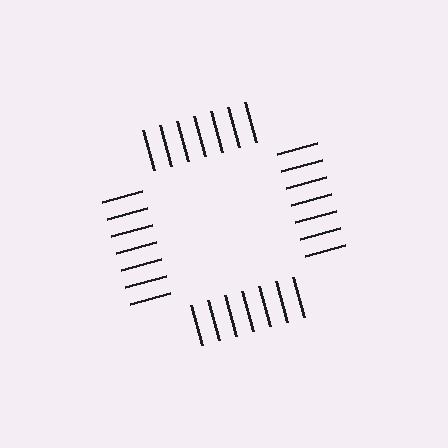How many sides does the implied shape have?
4 sides — the line-ends trace a square.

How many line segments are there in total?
28 — 7 along each of the 4 edges.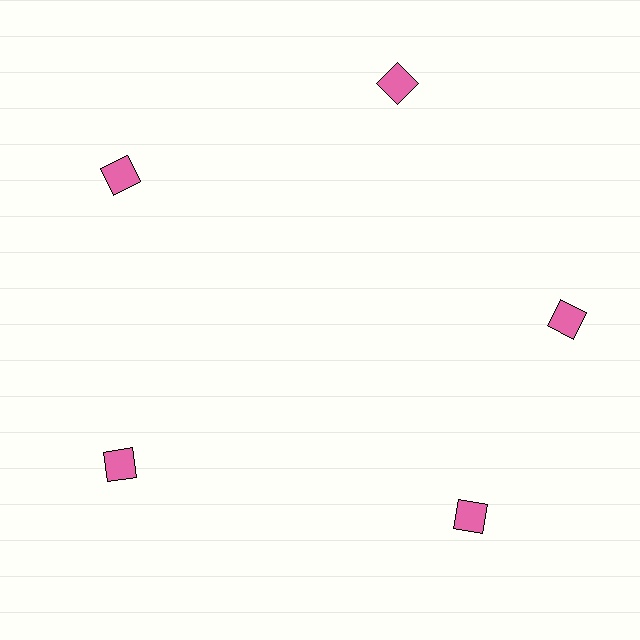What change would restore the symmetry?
The symmetry would be restored by rotating it back into even spacing with its neighbors so that all 5 squares sit at equal angles and equal distance from the center.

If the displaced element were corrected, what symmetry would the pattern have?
It would have 5-fold rotational symmetry — the pattern would map onto itself every 72 degrees.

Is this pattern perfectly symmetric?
No. The 5 pink squares are arranged in a ring, but one element near the 5 o'clock position is rotated out of alignment along the ring, breaking the 5-fold rotational symmetry.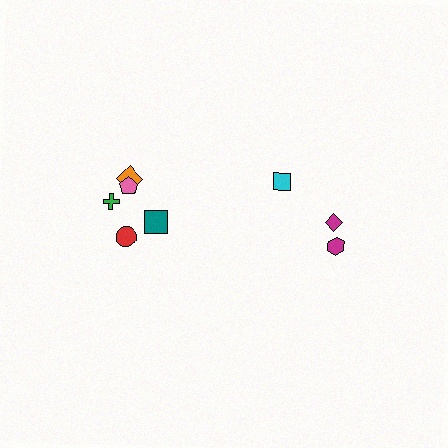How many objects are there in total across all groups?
There are 8 objects.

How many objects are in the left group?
There are 5 objects.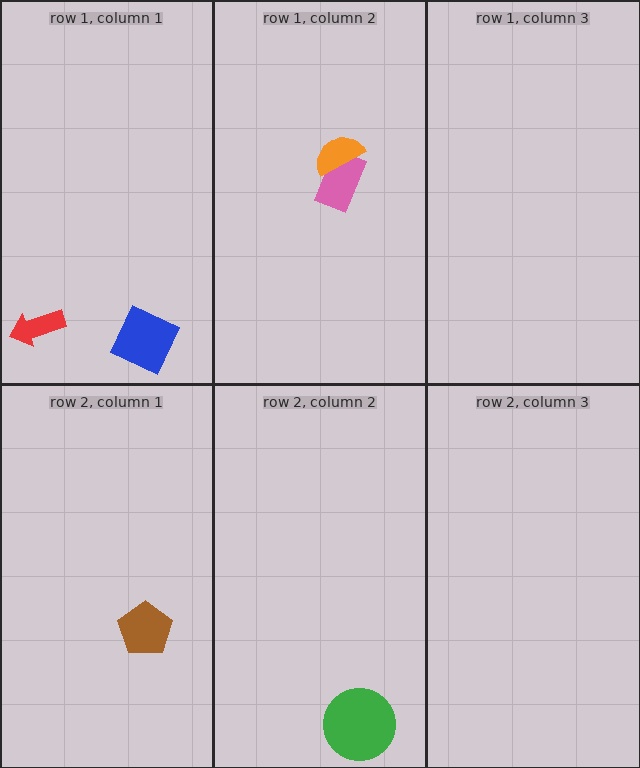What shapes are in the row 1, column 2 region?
The pink rectangle, the orange semicircle.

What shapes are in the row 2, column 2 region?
The green circle.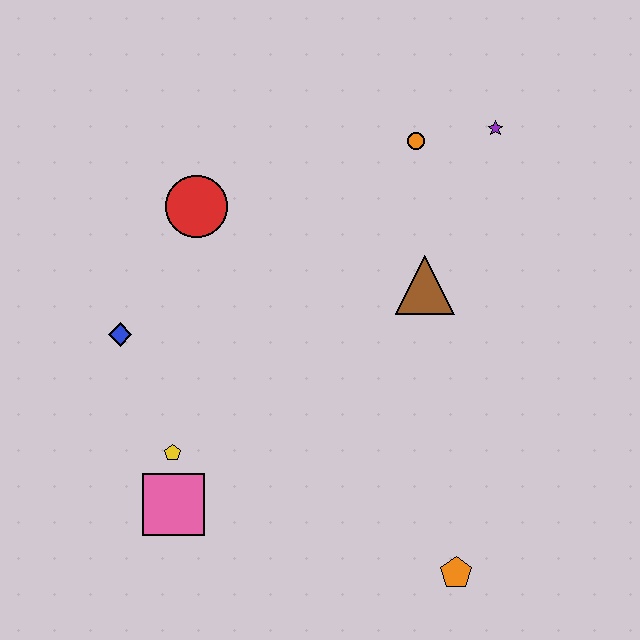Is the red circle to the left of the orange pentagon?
Yes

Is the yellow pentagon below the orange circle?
Yes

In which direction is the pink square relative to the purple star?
The pink square is below the purple star.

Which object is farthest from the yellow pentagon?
The purple star is farthest from the yellow pentagon.